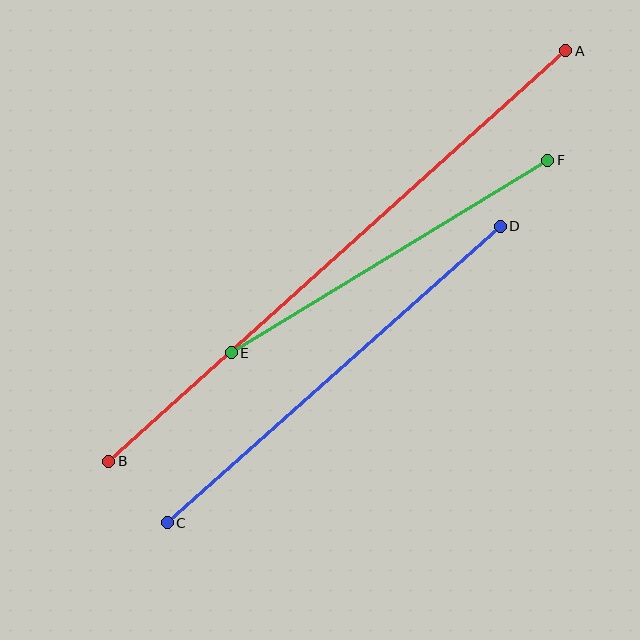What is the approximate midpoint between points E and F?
The midpoint is at approximately (389, 256) pixels.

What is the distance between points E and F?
The distance is approximately 371 pixels.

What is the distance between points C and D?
The distance is approximately 445 pixels.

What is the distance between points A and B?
The distance is approximately 614 pixels.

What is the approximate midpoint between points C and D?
The midpoint is at approximately (334, 375) pixels.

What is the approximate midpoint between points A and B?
The midpoint is at approximately (337, 256) pixels.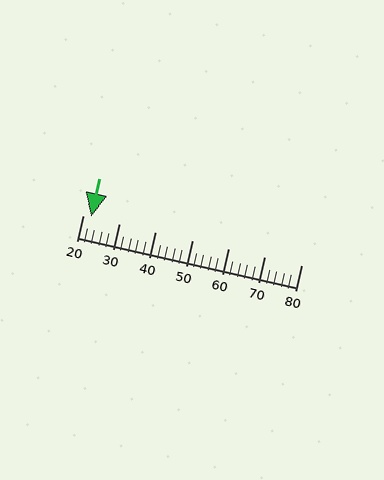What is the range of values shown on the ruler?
The ruler shows values from 20 to 80.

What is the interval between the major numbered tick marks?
The major tick marks are spaced 10 units apart.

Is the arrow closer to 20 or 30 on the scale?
The arrow is closer to 20.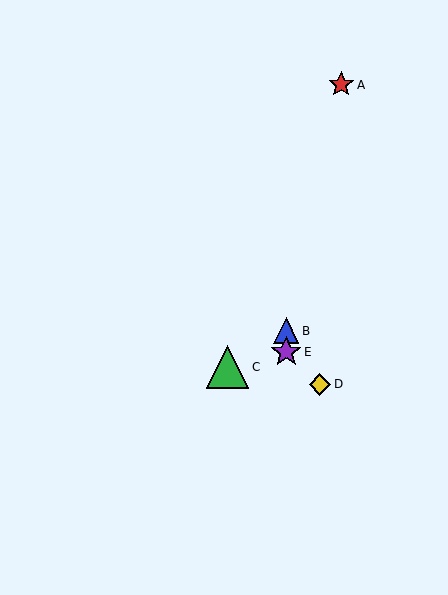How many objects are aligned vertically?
2 objects (B, E) are aligned vertically.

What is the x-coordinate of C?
Object C is at x≈227.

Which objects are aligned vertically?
Objects B, E are aligned vertically.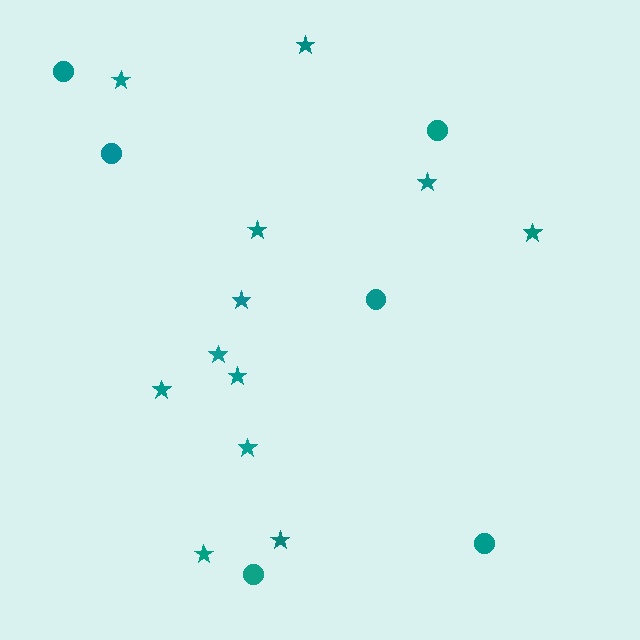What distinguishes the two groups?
There are 2 groups: one group of circles (6) and one group of stars (12).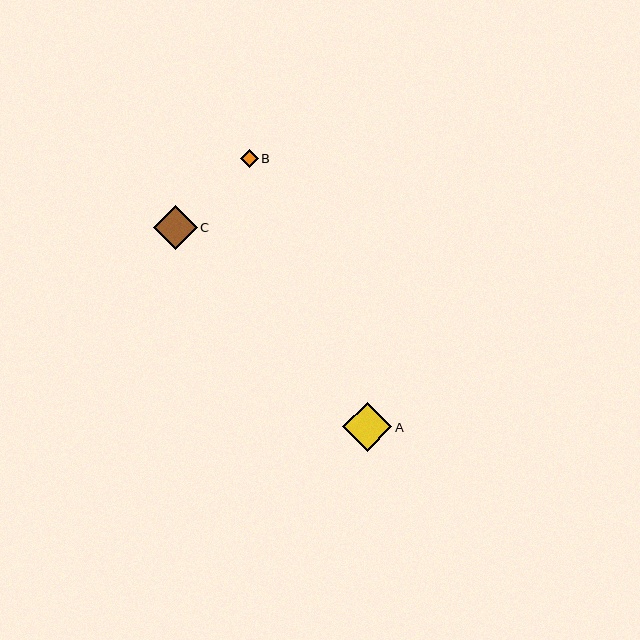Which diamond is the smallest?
Diamond B is the smallest with a size of approximately 18 pixels.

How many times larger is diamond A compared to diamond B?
Diamond A is approximately 2.7 times the size of diamond B.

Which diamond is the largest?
Diamond A is the largest with a size of approximately 49 pixels.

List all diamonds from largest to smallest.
From largest to smallest: A, C, B.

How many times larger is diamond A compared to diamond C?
Diamond A is approximately 1.1 times the size of diamond C.